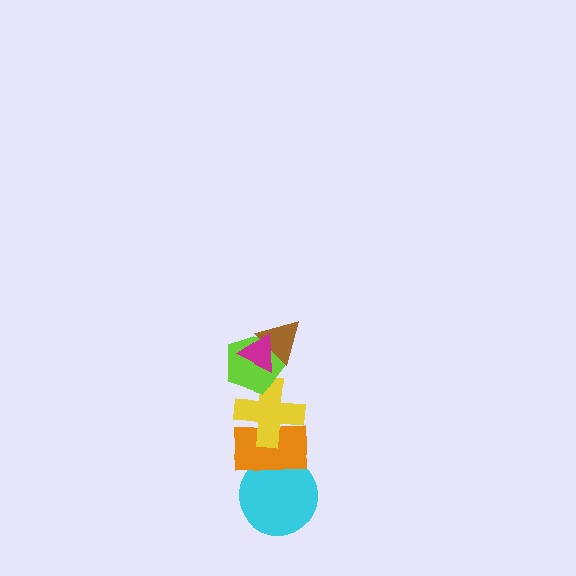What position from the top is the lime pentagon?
The lime pentagon is 3rd from the top.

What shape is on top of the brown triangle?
The magenta triangle is on top of the brown triangle.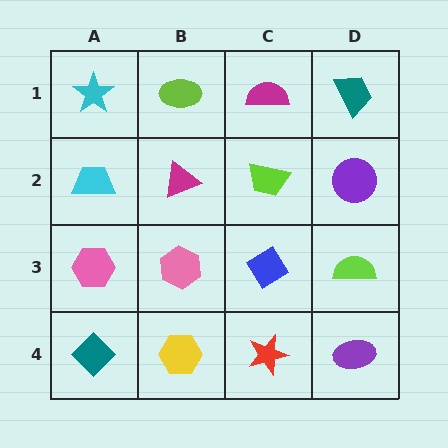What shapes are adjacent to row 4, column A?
A pink hexagon (row 3, column A), a yellow hexagon (row 4, column B).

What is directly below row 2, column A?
A pink hexagon.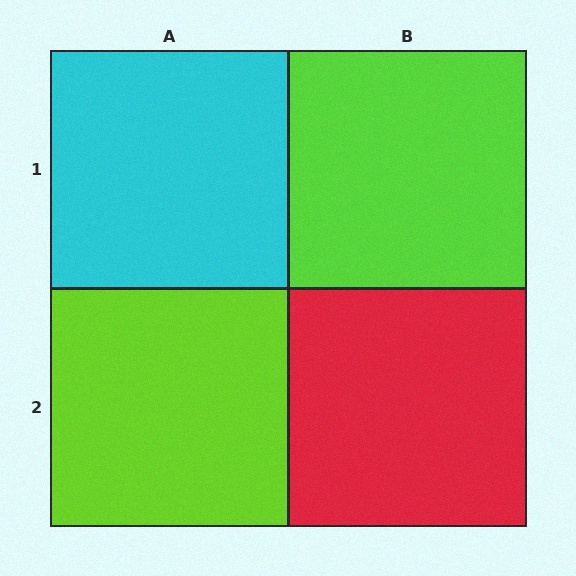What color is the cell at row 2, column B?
Red.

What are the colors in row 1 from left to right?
Cyan, lime.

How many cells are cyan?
1 cell is cyan.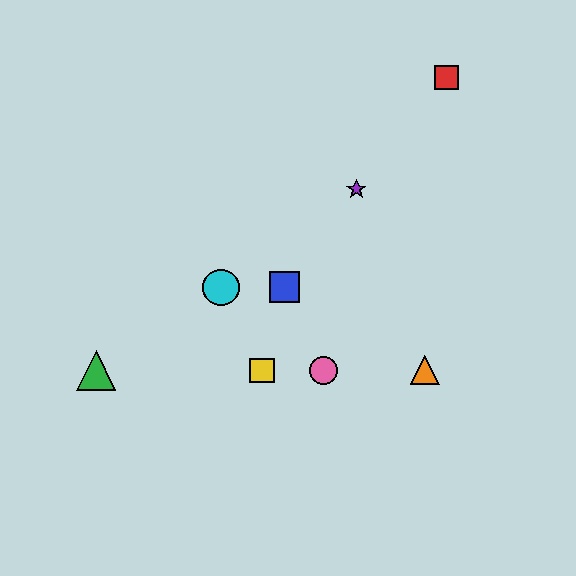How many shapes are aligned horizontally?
4 shapes (the green triangle, the yellow square, the orange triangle, the pink circle) are aligned horizontally.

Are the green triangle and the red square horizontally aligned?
No, the green triangle is at y≈370 and the red square is at y≈78.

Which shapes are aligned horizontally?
The green triangle, the yellow square, the orange triangle, the pink circle are aligned horizontally.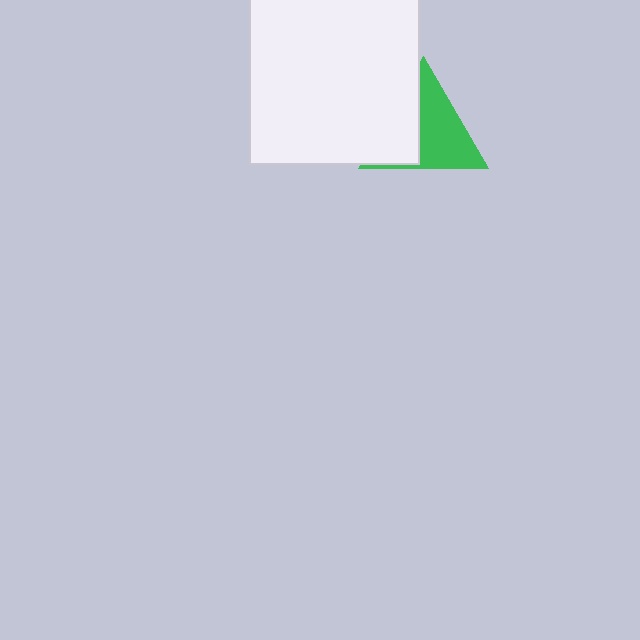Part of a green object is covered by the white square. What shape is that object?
It is a triangle.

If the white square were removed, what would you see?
You would see the complete green triangle.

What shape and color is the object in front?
The object in front is a white square.